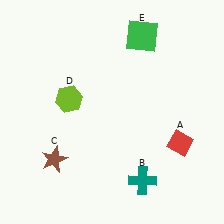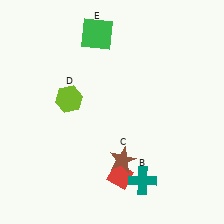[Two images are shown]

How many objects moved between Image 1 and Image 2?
3 objects moved between the two images.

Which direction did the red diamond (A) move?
The red diamond (A) moved left.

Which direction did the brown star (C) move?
The brown star (C) moved right.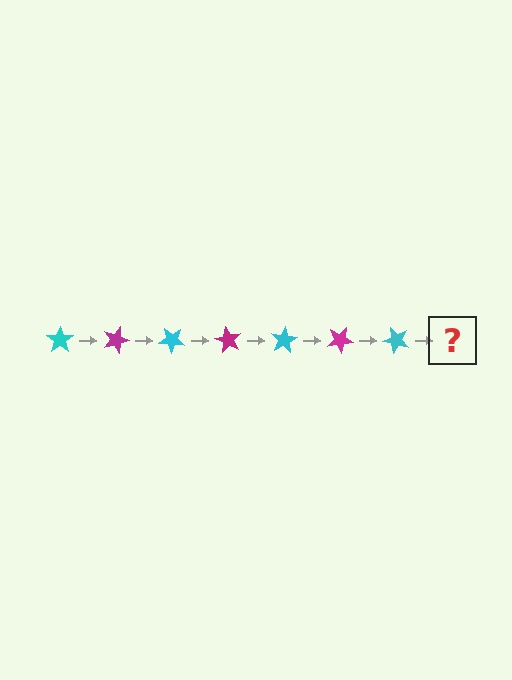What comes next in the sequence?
The next element should be a magenta star, rotated 140 degrees from the start.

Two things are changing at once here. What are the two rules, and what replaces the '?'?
The two rules are that it rotates 20 degrees each step and the color cycles through cyan and magenta. The '?' should be a magenta star, rotated 140 degrees from the start.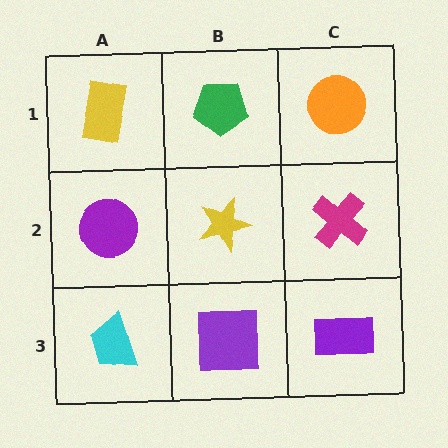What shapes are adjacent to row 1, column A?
A purple circle (row 2, column A), a green pentagon (row 1, column B).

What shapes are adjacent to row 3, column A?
A purple circle (row 2, column A), a purple square (row 3, column B).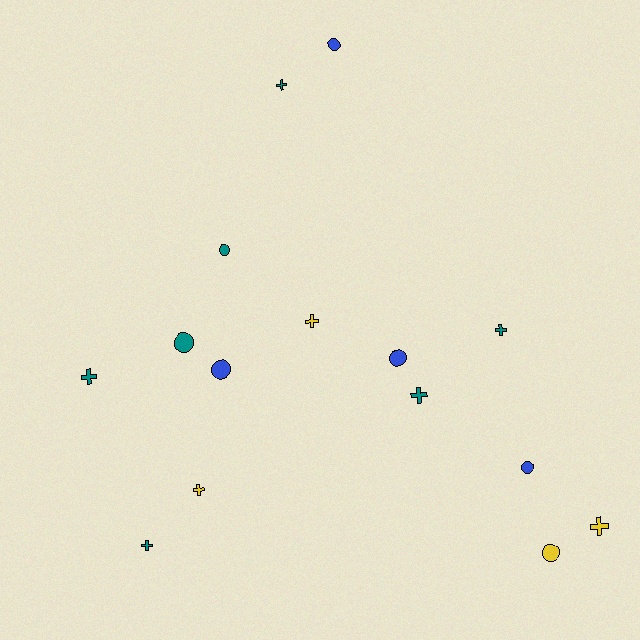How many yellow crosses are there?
There are 3 yellow crosses.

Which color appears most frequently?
Teal, with 7 objects.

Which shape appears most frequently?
Cross, with 8 objects.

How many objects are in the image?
There are 15 objects.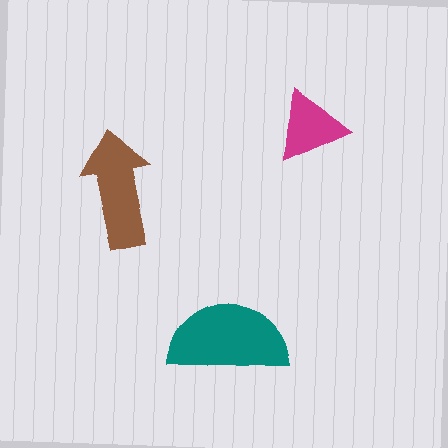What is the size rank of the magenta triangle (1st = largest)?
3rd.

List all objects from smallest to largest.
The magenta triangle, the brown arrow, the teal semicircle.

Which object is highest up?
The magenta triangle is topmost.